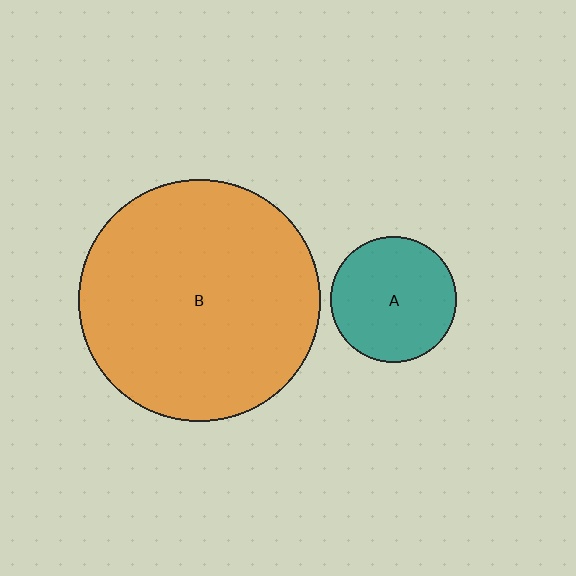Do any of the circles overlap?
No, none of the circles overlap.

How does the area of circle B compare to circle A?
Approximately 3.7 times.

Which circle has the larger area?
Circle B (orange).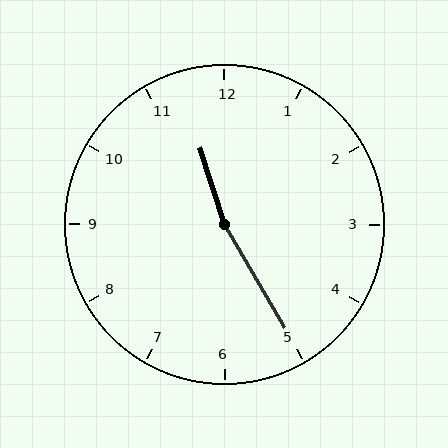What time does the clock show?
11:25.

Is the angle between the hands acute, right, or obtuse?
It is obtuse.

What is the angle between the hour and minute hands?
Approximately 168 degrees.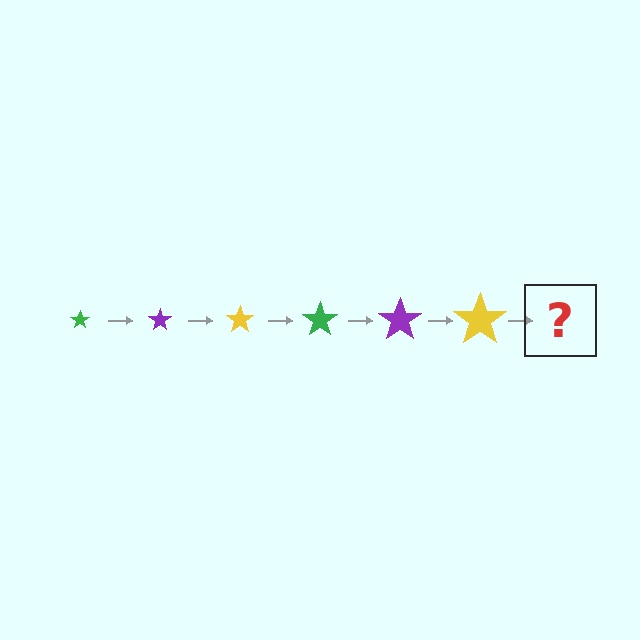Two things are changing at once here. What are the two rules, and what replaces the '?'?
The two rules are that the star grows larger each step and the color cycles through green, purple, and yellow. The '?' should be a green star, larger than the previous one.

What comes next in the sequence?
The next element should be a green star, larger than the previous one.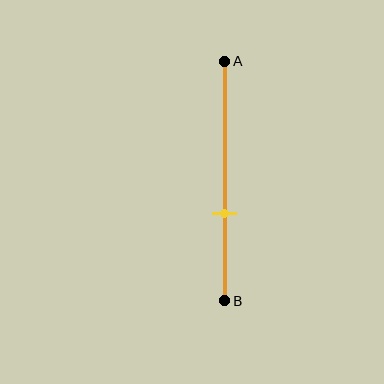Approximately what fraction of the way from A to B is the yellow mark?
The yellow mark is approximately 65% of the way from A to B.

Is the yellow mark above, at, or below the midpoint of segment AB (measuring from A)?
The yellow mark is below the midpoint of segment AB.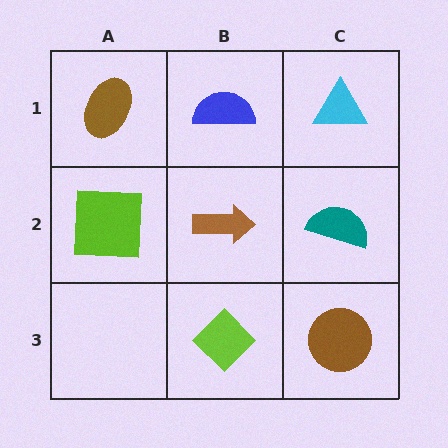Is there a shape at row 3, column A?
No, that cell is empty.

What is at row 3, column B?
A lime diamond.